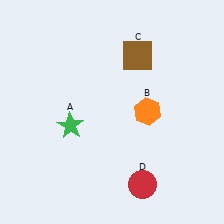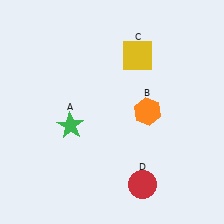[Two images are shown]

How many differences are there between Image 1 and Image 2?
There is 1 difference between the two images.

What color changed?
The square (C) changed from brown in Image 1 to yellow in Image 2.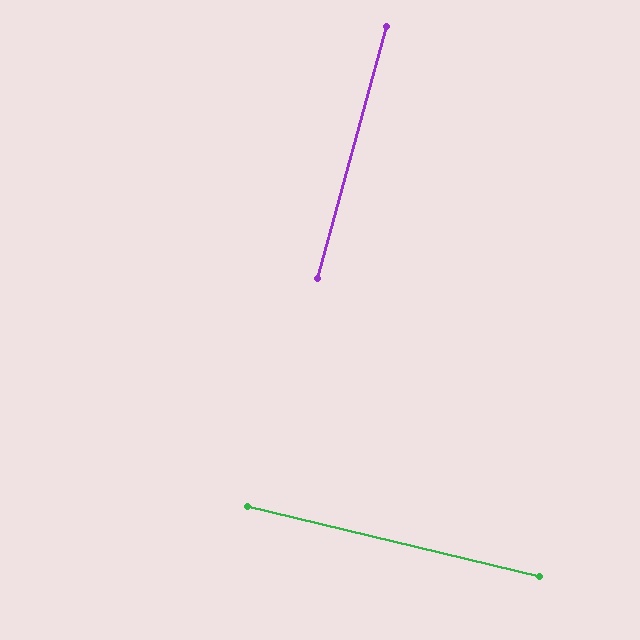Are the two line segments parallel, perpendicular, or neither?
Perpendicular — they meet at approximately 88°.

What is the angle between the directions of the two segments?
Approximately 88 degrees.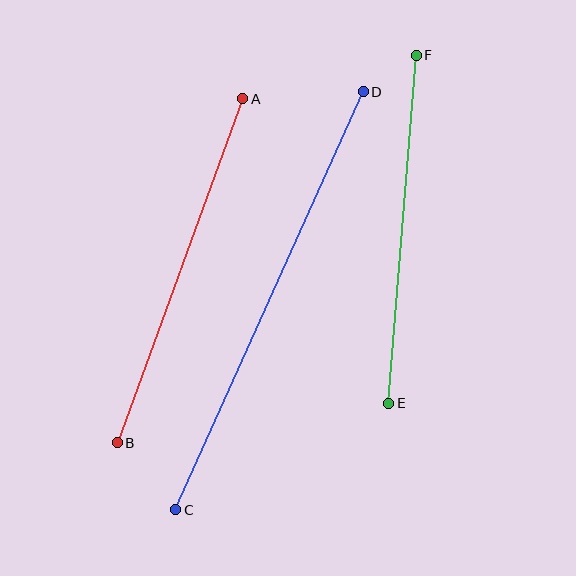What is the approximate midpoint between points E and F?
The midpoint is at approximately (403, 229) pixels.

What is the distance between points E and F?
The distance is approximately 349 pixels.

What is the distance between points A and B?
The distance is approximately 366 pixels.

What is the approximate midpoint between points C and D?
The midpoint is at approximately (270, 301) pixels.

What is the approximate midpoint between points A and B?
The midpoint is at approximately (180, 271) pixels.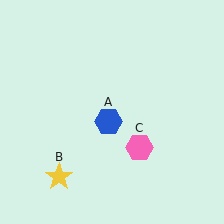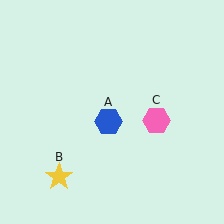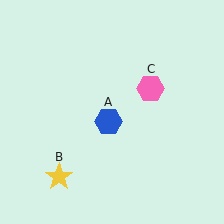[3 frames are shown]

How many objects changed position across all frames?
1 object changed position: pink hexagon (object C).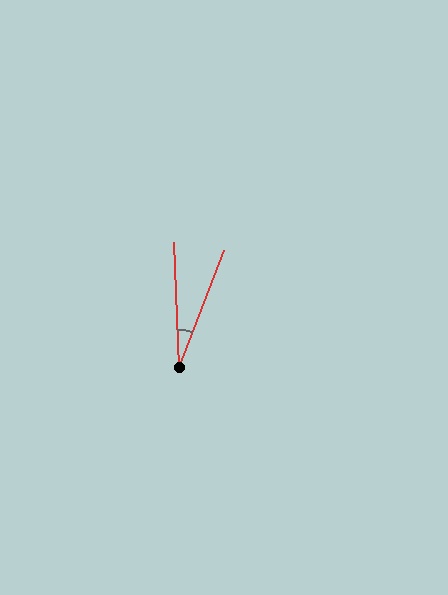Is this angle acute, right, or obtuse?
It is acute.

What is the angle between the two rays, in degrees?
Approximately 23 degrees.